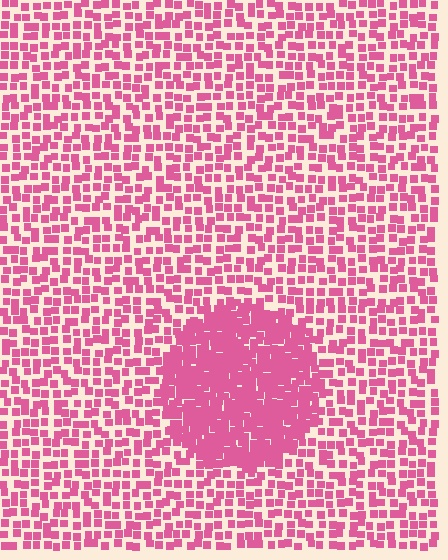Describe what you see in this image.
The image contains small pink elements arranged at two different densities. A circle-shaped region is visible where the elements are more densely packed than the surrounding area.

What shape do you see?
I see a circle.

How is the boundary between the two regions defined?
The boundary is defined by a change in element density (approximately 2.3x ratio). All elements are the same color, size, and shape.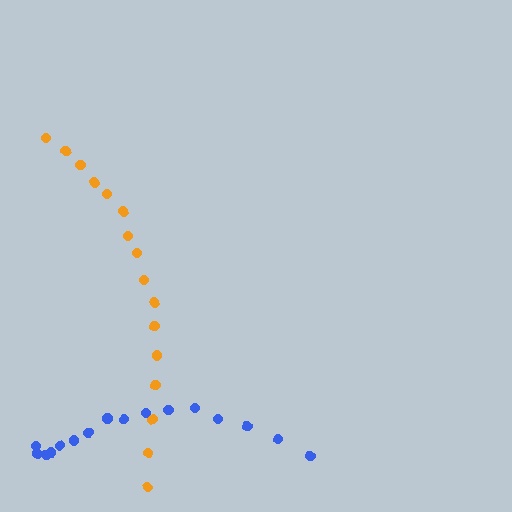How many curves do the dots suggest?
There are 2 distinct paths.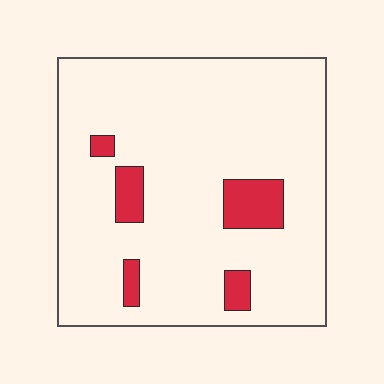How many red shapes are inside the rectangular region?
5.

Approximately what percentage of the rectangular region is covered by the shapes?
Approximately 10%.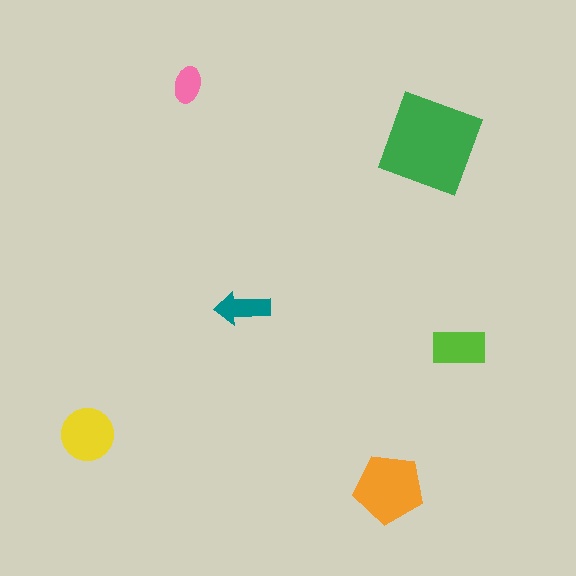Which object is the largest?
The green square.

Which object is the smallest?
The pink ellipse.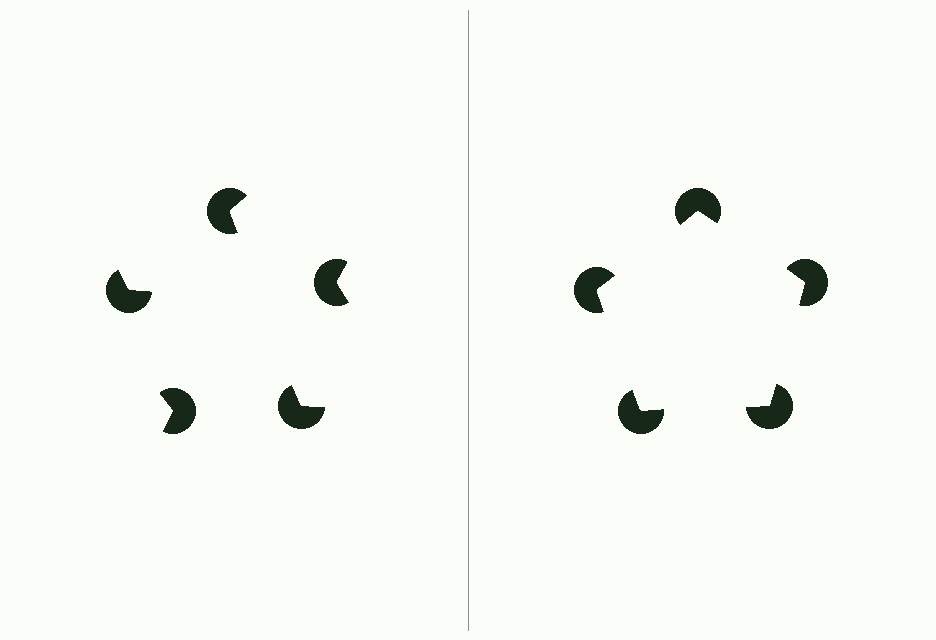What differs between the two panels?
The pac-man discs are positioned identically on both sides; only the wedge orientations differ. On the right they align to a pentagon; on the left they are misaligned.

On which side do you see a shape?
An illusory pentagon appears on the right side. On the left side the wedge cuts are rotated, so no coherent shape forms.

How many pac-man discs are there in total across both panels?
10 — 5 on each side.